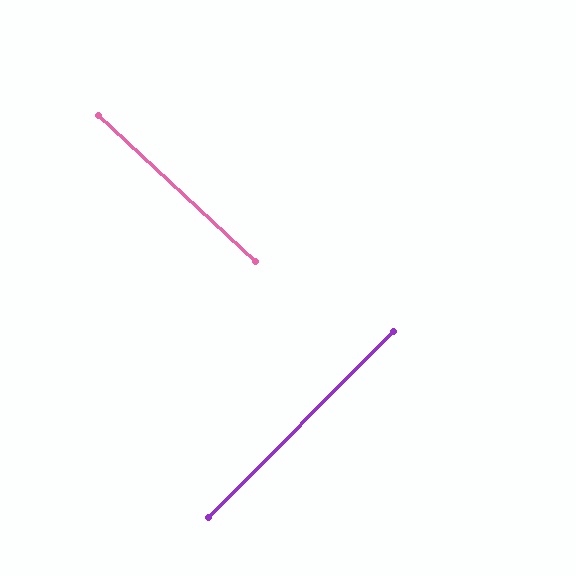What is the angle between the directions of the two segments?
Approximately 88 degrees.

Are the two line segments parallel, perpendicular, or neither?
Perpendicular — they meet at approximately 88°.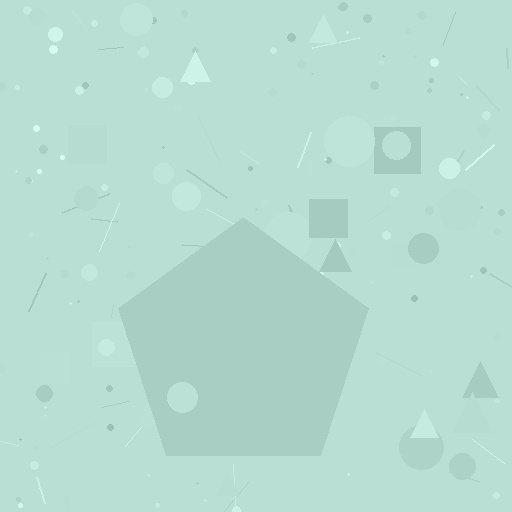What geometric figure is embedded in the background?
A pentagon is embedded in the background.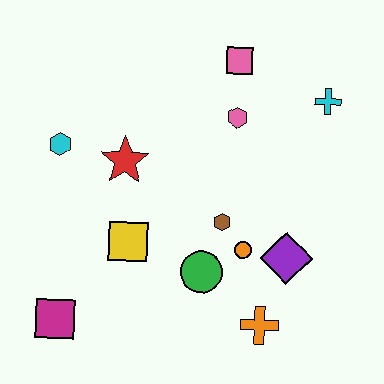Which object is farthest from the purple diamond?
The cyan hexagon is farthest from the purple diamond.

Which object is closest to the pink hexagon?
The pink square is closest to the pink hexagon.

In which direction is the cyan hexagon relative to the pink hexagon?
The cyan hexagon is to the left of the pink hexagon.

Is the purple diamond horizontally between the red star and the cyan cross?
Yes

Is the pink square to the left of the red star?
No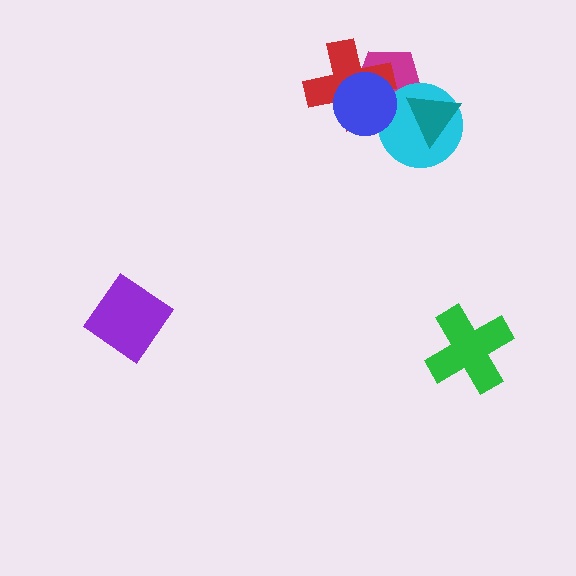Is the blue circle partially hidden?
No, no other shape covers it.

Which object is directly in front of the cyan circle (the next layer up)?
The blue circle is directly in front of the cyan circle.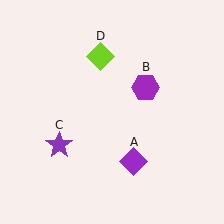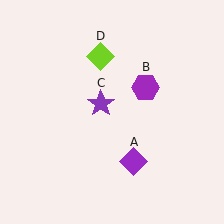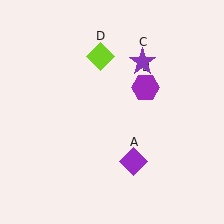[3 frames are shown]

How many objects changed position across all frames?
1 object changed position: purple star (object C).